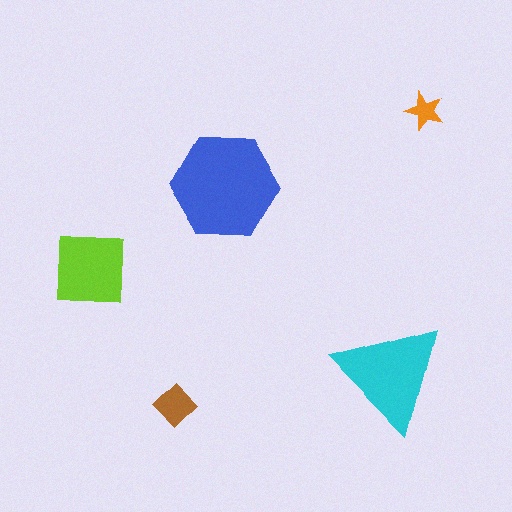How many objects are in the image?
There are 5 objects in the image.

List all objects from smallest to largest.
The orange star, the brown diamond, the lime square, the cyan triangle, the blue hexagon.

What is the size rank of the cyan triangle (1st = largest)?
2nd.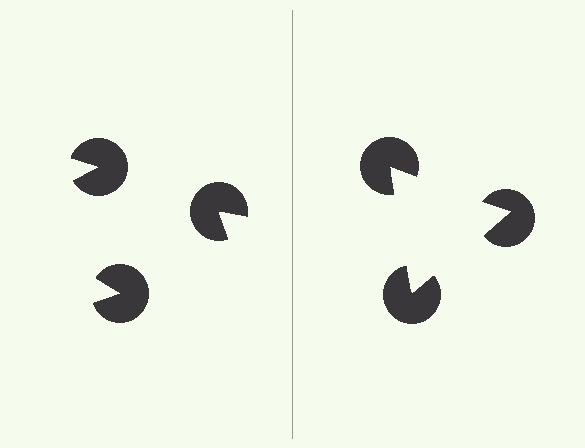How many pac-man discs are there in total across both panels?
6 — 3 on each side.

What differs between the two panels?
The pac-man discs are positioned identically on both sides; only the wedge orientations differ. On the right they align to a triangle; on the left they are misaligned.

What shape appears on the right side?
An illusory triangle.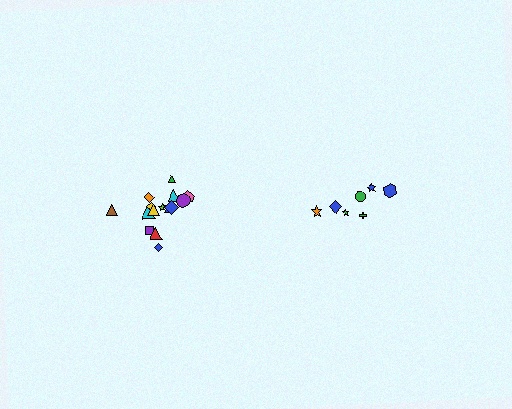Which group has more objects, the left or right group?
The left group.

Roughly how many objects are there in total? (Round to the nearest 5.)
Roughly 20 objects in total.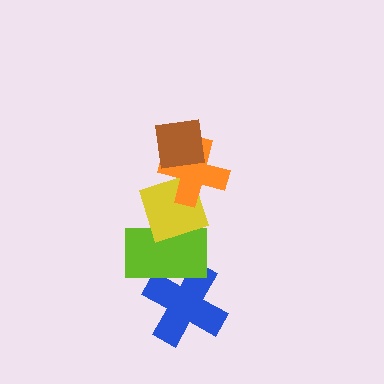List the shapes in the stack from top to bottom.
From top to bottom: the brown square, the orange cross, the yellow diamond, the lime rectangle, the blue cross.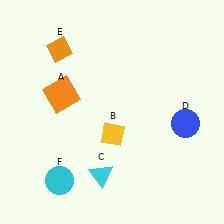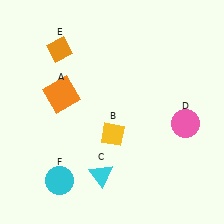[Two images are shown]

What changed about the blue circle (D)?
In Image 1, D is blue. In Image 2, it changed to pink.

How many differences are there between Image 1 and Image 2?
There is 1 difference between the two images.